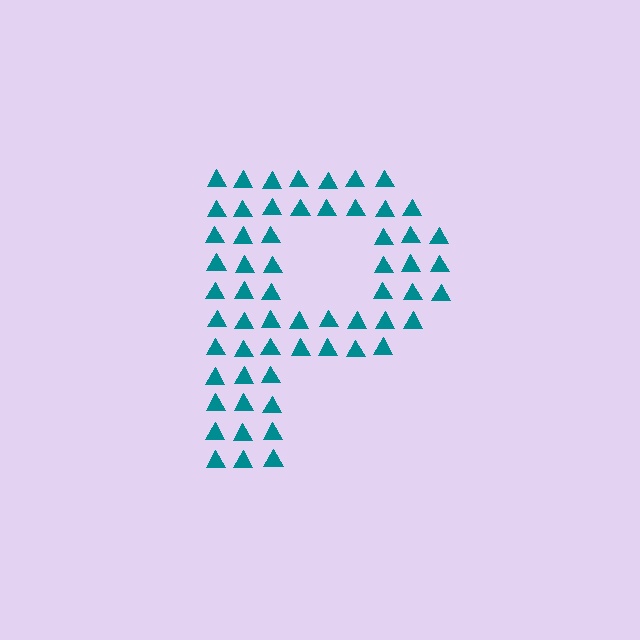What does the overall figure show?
The overall figure shows the letter P.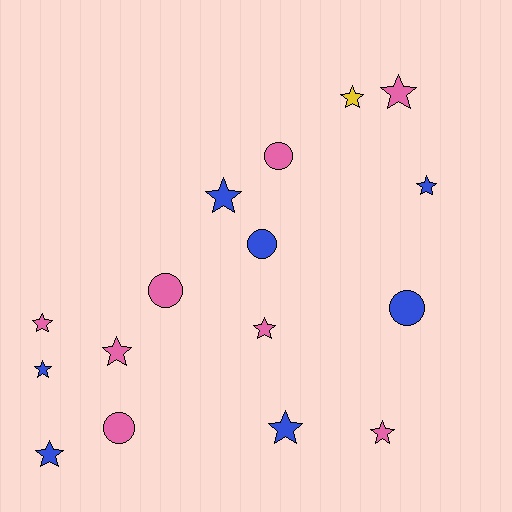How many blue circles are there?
There are 2 blue circles.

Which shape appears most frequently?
Star, with 11 objects.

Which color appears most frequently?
Pink, with 8 objects.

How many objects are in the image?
There are 16 objects.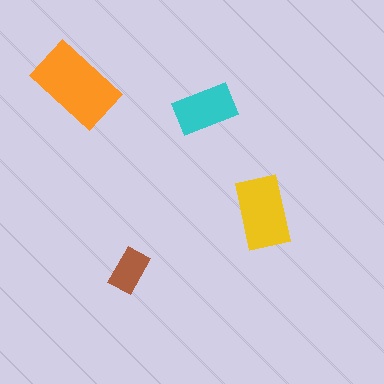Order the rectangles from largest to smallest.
the orange one, the yellow one, the cyan one, the brown one.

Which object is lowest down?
The brown rectangle is bottommost.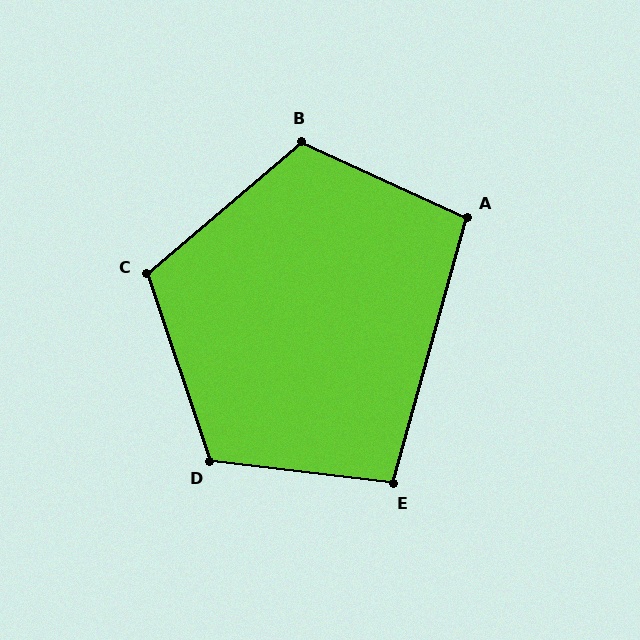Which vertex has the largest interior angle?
D, at approximately 115 degrees.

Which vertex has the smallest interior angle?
E, at approximately 98 degrees.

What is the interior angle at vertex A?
Approximately 99 degrees (obtuse).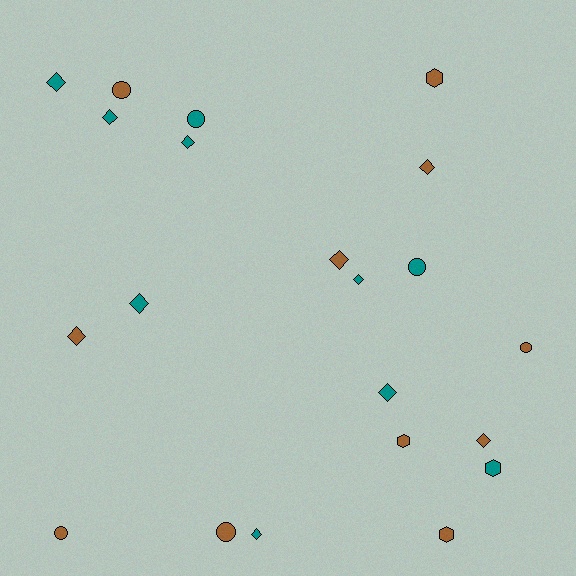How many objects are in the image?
There are 21 objects.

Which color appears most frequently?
Brown, with 11 objects.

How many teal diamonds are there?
There are 7 teal diamonds.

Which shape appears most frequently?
Diamond, with 11 objects.